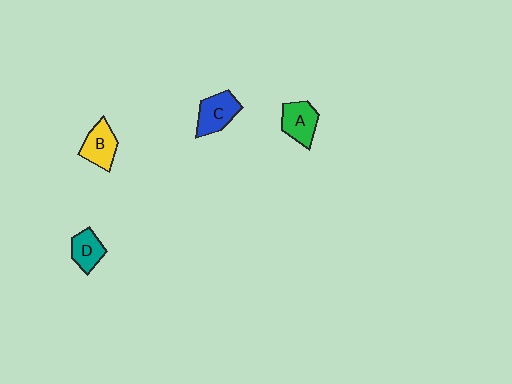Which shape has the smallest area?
Shape D (teal).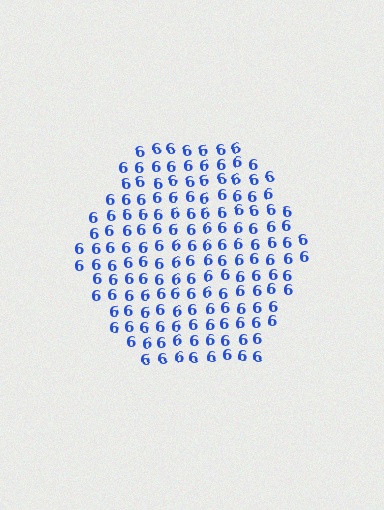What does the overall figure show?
The overall figure shows a hexagon.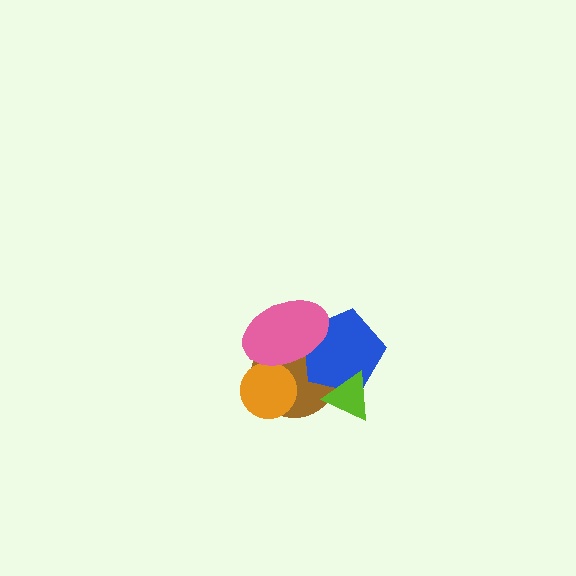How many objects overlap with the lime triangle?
2 objects overlap with the lime triangle.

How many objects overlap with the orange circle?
2 objects overlap with the orange circle.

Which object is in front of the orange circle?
The pink ellipse is in front of the orange circle.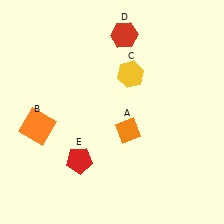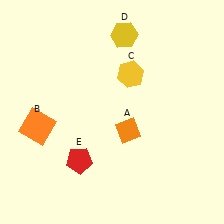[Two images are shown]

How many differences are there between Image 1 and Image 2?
There is 1 difference between the two images.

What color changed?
The hexagon (D) changed from red in Image 1 to yellow in Image 2.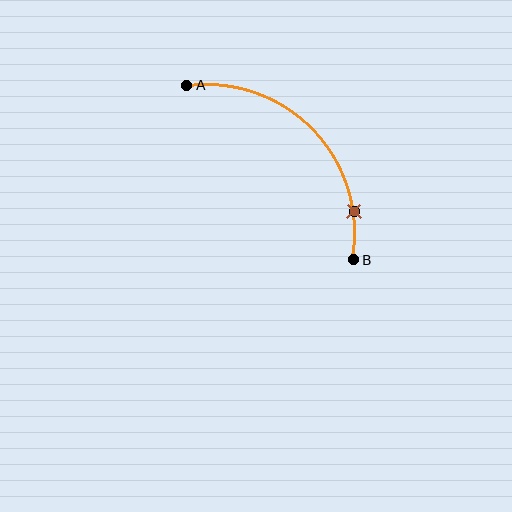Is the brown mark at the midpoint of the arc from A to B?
No. The brown mark lies on the arc but is closer to endpoint B. The arc midpoint would be at the point on the curve equidistant along the arc from both A and B.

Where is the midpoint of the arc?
The arc midpoint is the point on the curve farthest from the straight line joining A and B. It sits above and to the right of that line.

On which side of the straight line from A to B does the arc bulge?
The arc bulges above and to the right of the straight line connecting A and B.